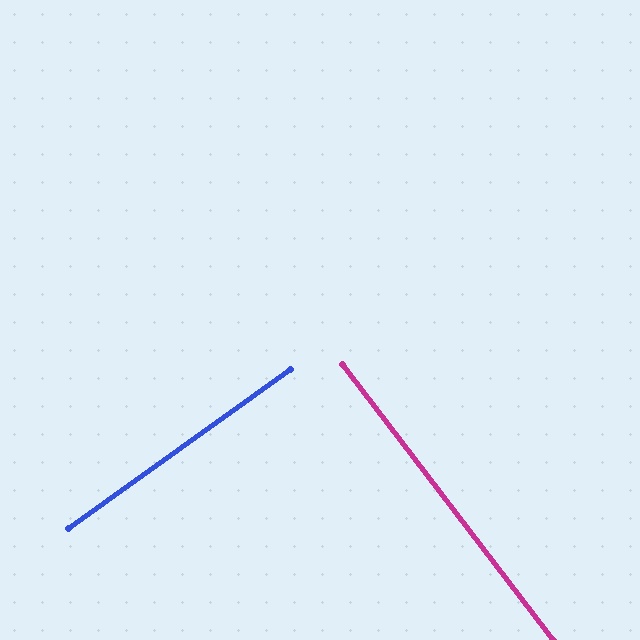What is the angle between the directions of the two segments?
Approximately 88 degrees.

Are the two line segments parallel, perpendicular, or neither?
Perpendicular — they meet at approximately 88°.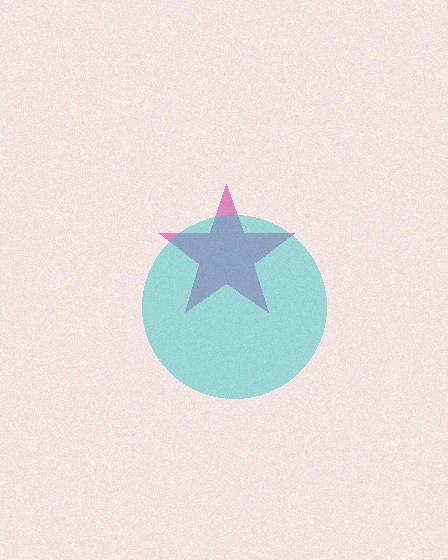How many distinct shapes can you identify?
There are 2 distinct shapes: a magenta star, a cyan circle.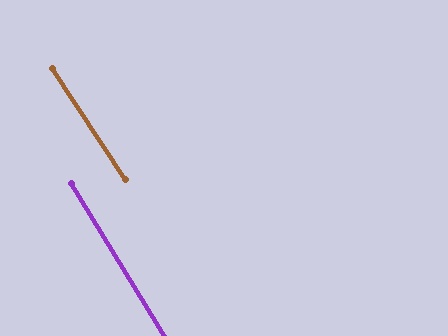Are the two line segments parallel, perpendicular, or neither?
Parallel — their directions differ by only 1.7°.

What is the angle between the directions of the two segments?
Approximately 2 degrees.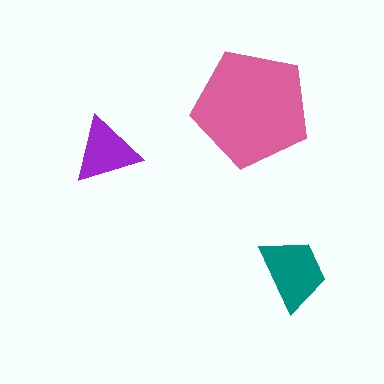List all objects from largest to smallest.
The pink pentagon, the teal trapezoid, the purple triangle.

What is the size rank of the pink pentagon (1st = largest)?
1st.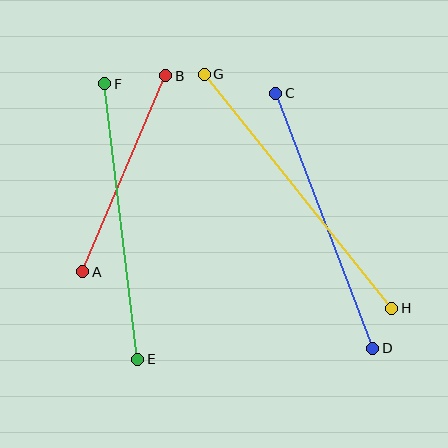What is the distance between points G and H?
The distance is approximately 299 pixels.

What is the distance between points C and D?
The distance is approximately 273 pixels.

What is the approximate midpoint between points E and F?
The midpoint is at approximately (121, 222) pixels.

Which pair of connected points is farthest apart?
Points G and H are farthest apart.